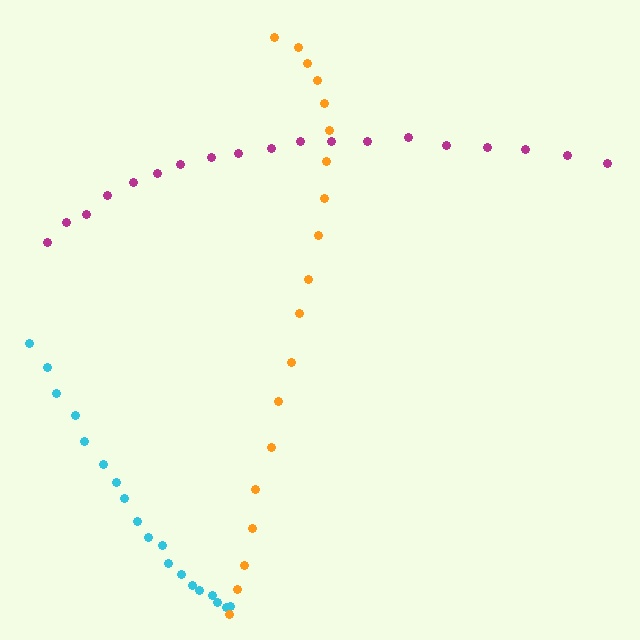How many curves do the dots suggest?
There are 3 distinct paths.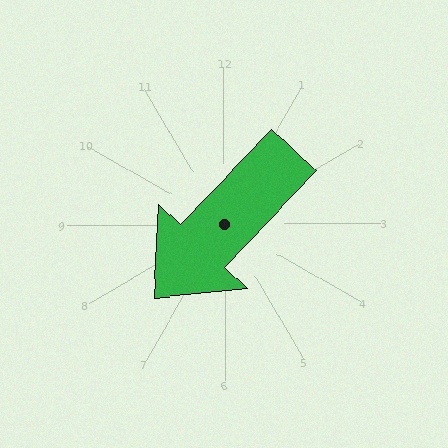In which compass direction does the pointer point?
Southwest.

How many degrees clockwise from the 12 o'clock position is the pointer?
Approximately 224 degrees.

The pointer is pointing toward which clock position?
Roughly 7 o'clock.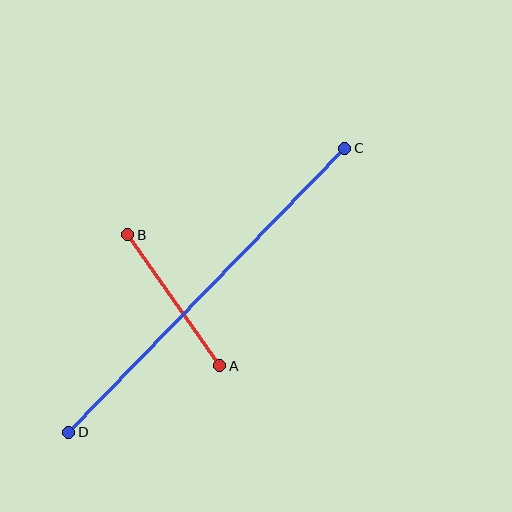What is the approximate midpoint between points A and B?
The midpoint is at approximately (174, 300) pixels.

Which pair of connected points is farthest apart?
Points C and D are farthest apart.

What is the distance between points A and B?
The distance is approximately 160 pixels.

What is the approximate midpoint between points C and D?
The midpoint is at approximately (207, 290) pixels.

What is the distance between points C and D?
The distance is approximately 396 pixels.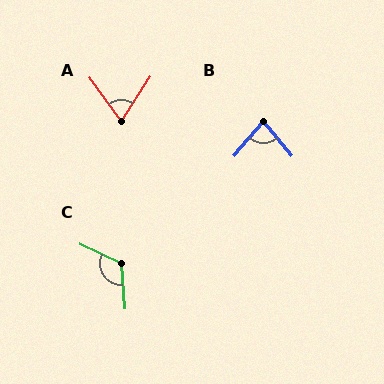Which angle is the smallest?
A, at approximately 68 degrees.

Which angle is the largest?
C, at approximately 119 degrees.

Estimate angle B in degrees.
Approximately 80 degrees.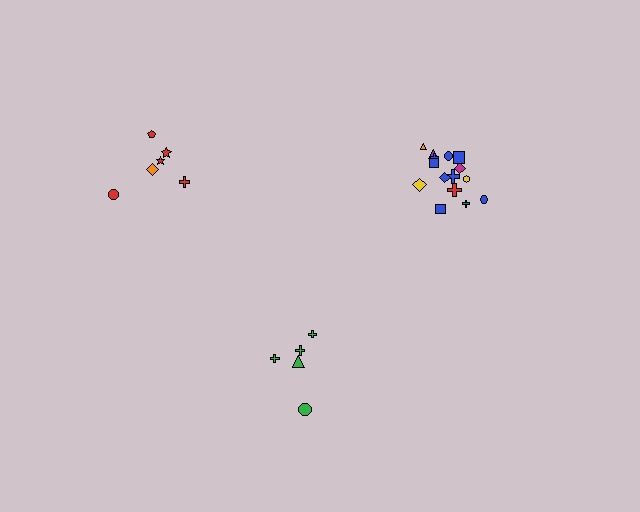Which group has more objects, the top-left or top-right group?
The top-right group.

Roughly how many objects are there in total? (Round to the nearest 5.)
Roughly 25 objects in total.